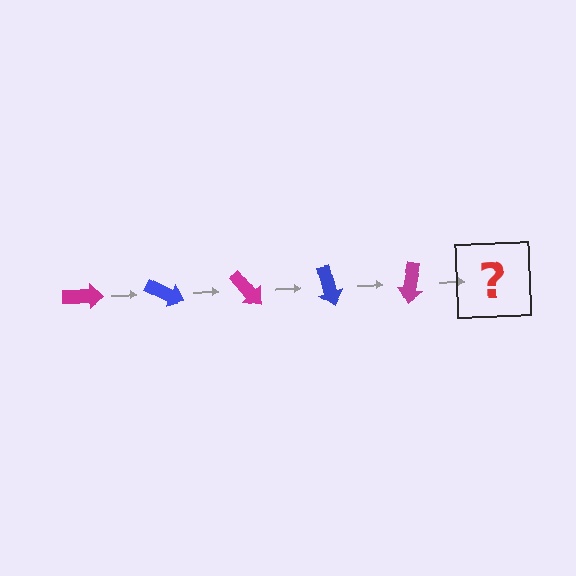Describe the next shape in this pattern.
It should be a blue arrow, rotated 125 degrees from the start.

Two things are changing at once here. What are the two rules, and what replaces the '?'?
The two rules are that it rotates 25 degrees each step and the color cycles through magenta and blue. The '?' should be a blue arrow, rotated 125 degrees from the start.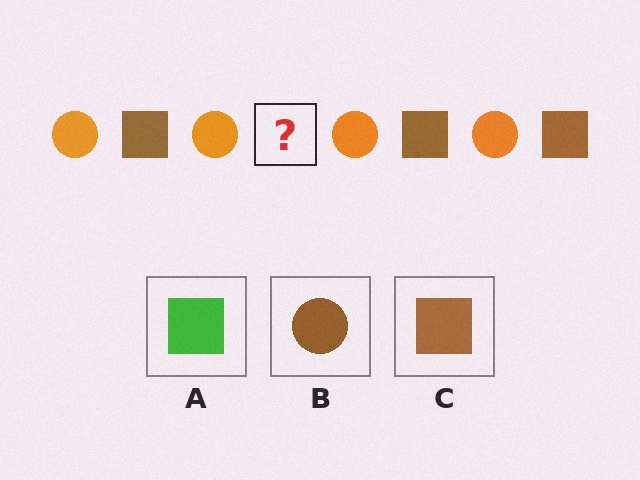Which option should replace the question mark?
Option C.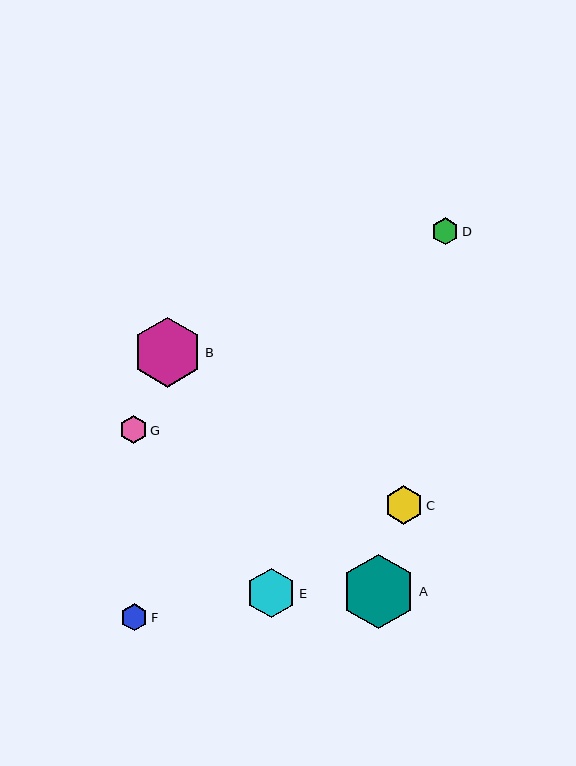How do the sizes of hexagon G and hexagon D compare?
Hexagon G and hexagon D are approximately the same size.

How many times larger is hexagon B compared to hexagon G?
Hexagon B is approximately 2.5 times the size of hexagon G.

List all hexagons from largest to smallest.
From largest to smallest: A, B, E, C, G, D, F.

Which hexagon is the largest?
Hexagon A is the largest with a size of approximately 75 pixels.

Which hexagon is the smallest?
Hexagon F is the smallest with a size of approximately 27 pixels.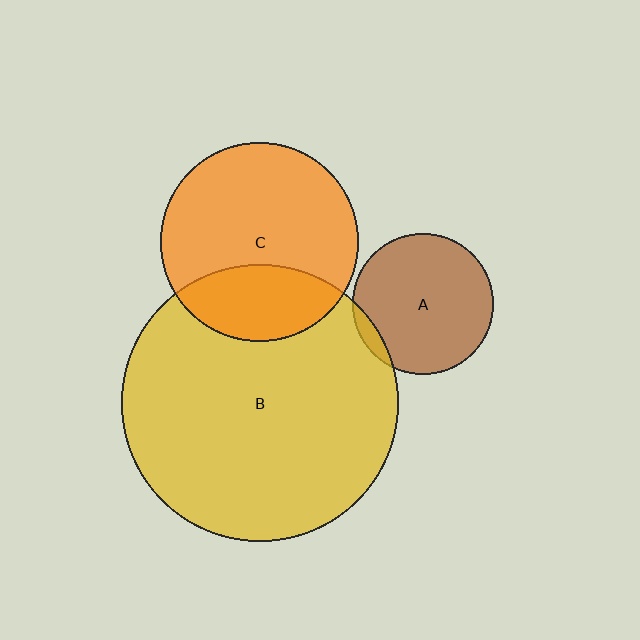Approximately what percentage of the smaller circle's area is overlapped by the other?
Approximately 30%.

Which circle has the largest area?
Circle B (yellow).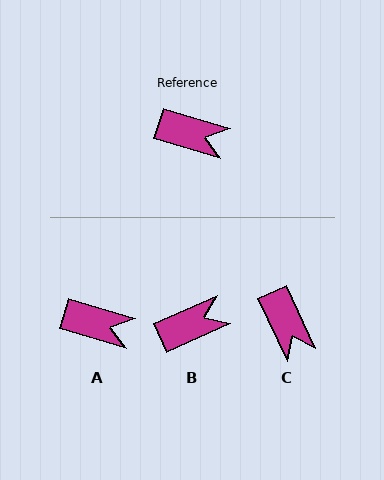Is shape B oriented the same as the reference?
No, it is off by about 41 degrees.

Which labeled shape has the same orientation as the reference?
A.